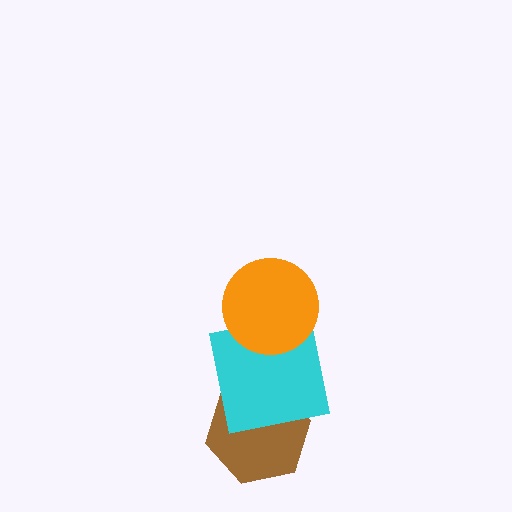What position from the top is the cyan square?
The cyan square is 2nd from the top.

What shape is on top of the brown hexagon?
The cyan square is on top of the brown hexagon.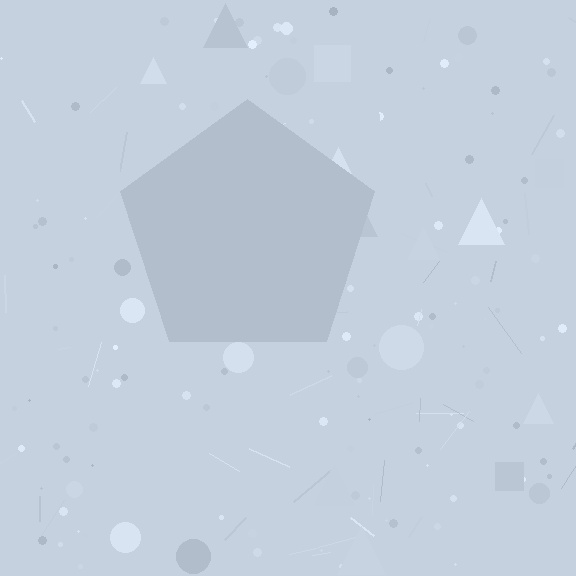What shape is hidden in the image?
A pentagon is hidden in the image.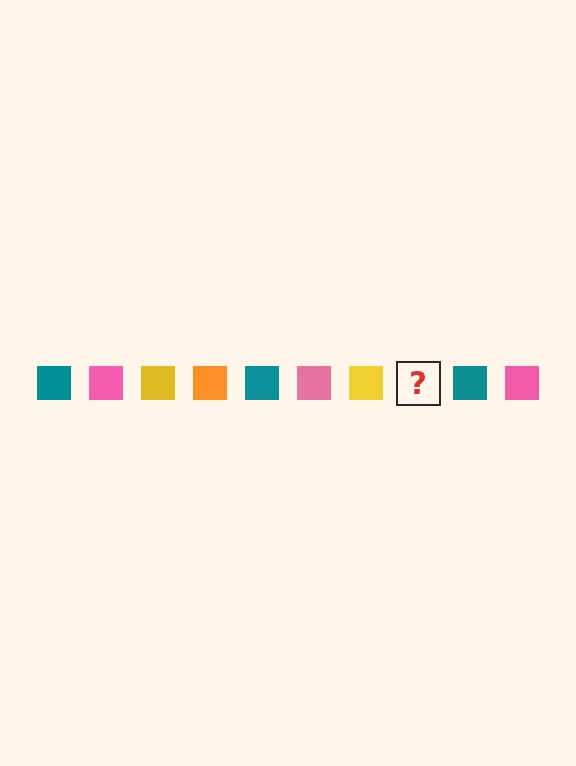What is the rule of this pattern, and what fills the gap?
The rule is that the pattern cycles through teal, pink, yellow, orange squares. The gap should be filled with an orange square.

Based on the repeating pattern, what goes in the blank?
The blank should be an orange square.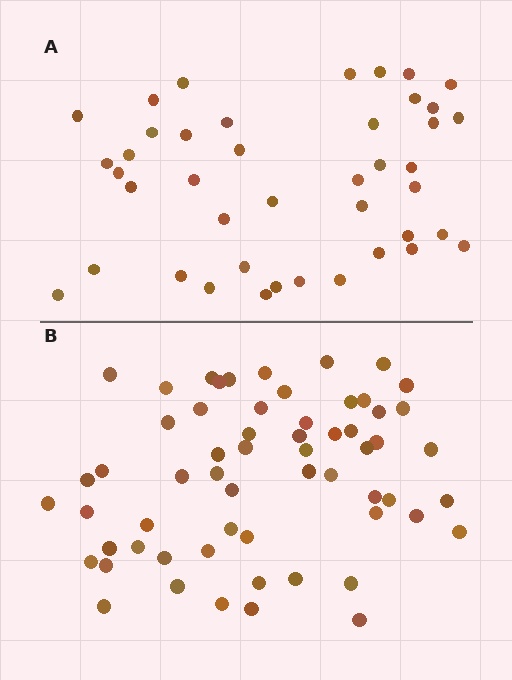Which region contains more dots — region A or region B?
Region B (the bottom region) has more dots.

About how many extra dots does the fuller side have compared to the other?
Region B has approximately 20 more dots than region A.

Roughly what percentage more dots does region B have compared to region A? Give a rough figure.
About 45% more.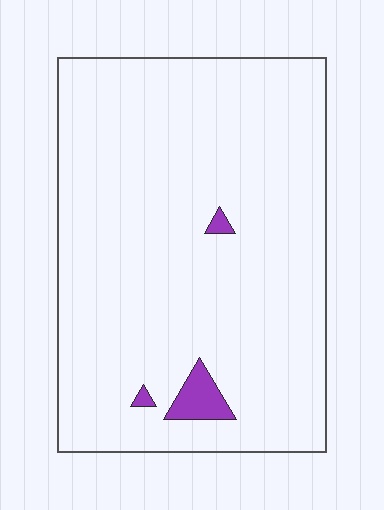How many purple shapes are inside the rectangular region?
3.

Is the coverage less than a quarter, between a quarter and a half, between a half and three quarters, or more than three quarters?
Less than a quarter.